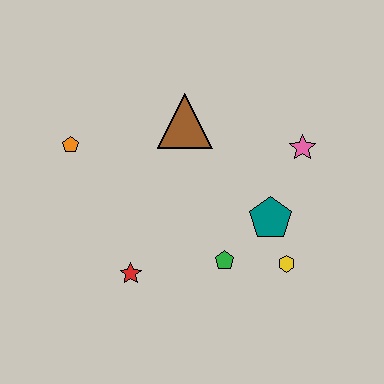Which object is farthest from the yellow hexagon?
The orange pentagon is farthest from the yellow hexagon.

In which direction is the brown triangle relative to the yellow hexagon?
The brown triangle is above the yellow hexagon.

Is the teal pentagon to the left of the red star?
No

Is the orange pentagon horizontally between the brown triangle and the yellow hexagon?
No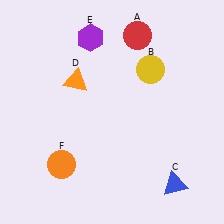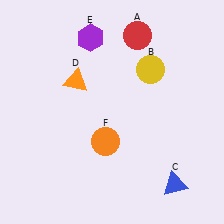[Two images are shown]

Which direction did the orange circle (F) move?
The orange circle (F) moved right.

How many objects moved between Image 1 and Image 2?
1 object moved between the two images.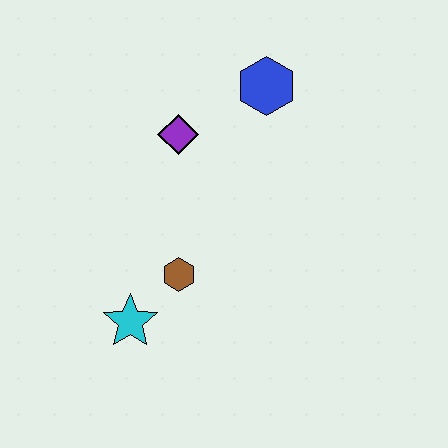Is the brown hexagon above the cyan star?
Yes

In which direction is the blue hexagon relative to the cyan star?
The blue hexagon is above the cyan star.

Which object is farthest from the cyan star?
The blue hexagon is farthest from the cyan star.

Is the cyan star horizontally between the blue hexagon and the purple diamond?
No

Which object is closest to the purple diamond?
The blue hexagon is closest to the purple diamond.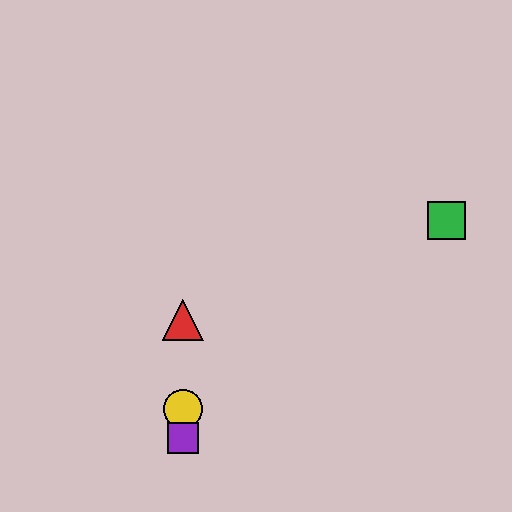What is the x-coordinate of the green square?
The green square is at x≈447.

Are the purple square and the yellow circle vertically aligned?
Yes, both are at x≈183.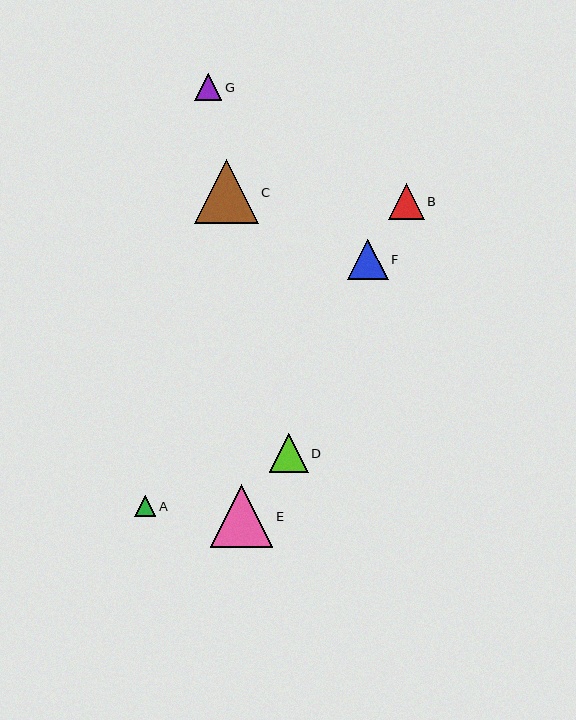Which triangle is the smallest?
Triangle A is the smallest with a size of approximately 21 pixels.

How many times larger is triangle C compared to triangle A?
Triangle C is approximately 3.1 times the size of triangle A.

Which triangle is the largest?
Triangle C is the largest with a size of approximately 64 pixels.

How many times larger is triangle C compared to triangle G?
Triangle C is approximately 2.4 times the size of triangle G.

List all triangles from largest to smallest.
From largest to smallest: C, E, F, D, B, G, A.